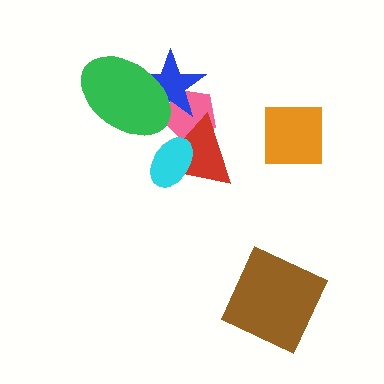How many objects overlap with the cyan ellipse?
1 object overlaps with the cyan ellipse.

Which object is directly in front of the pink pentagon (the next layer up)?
The blue star is directly in front of the pink pentagon.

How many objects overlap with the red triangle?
2 objects overlap with the red triangle.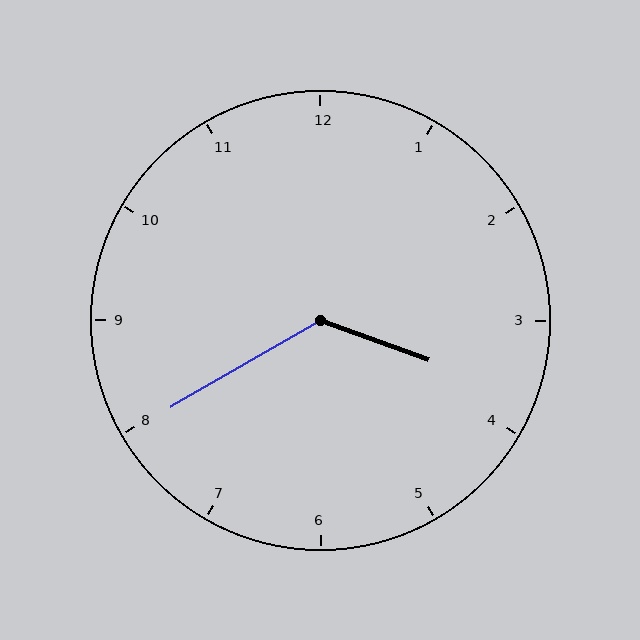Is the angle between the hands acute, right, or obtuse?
It is obtuse.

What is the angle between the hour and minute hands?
Approximately 130 degrees.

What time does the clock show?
3:40.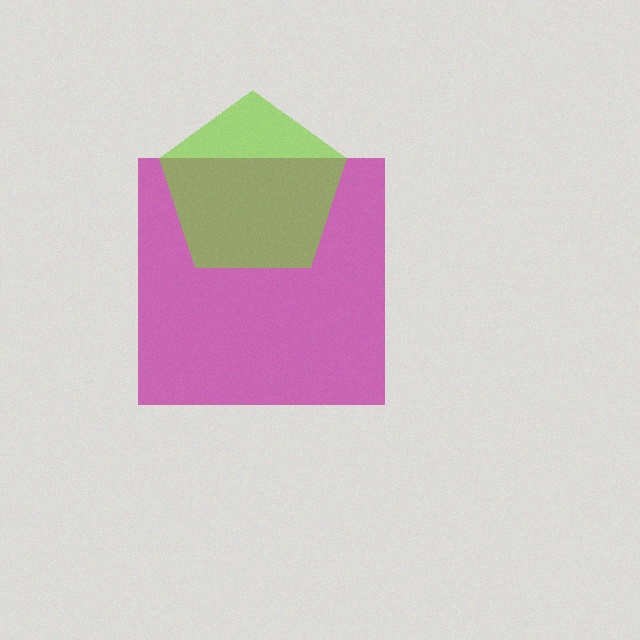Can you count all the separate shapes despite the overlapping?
Yes, there are 2 separate shapes.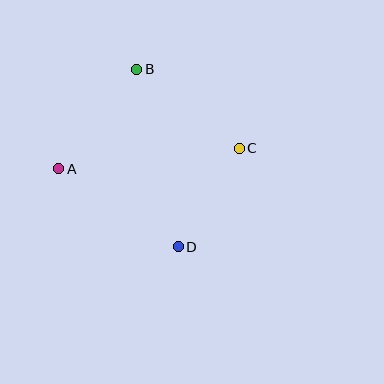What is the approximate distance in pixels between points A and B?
The distance between A and B is approximately 126 pixels.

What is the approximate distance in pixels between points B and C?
The distance between B and C is approximately 130 pixels.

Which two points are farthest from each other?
Points B and D are farthest from each other.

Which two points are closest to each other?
Points C and D are closest to each other.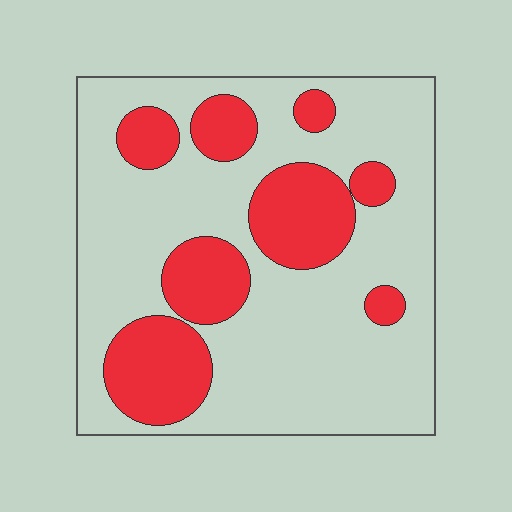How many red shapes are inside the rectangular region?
8.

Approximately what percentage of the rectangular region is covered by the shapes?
Approximately 30%.